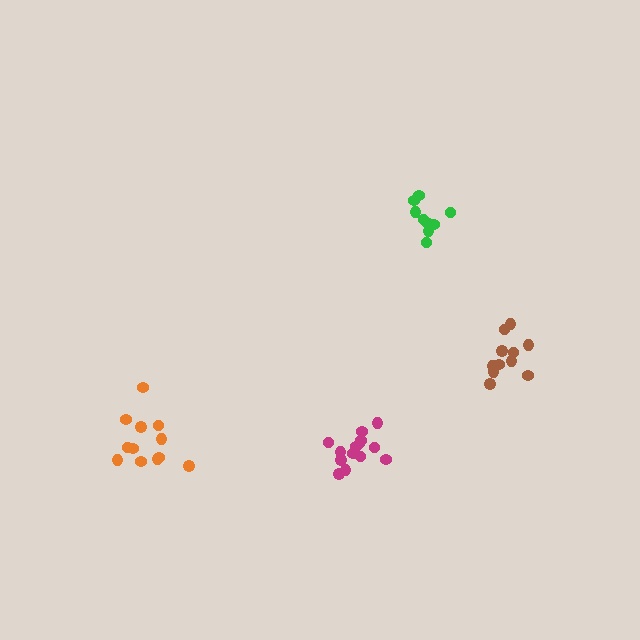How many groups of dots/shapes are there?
There are 4 groups.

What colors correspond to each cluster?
The clusters are colored: brown, magenta, green, orange.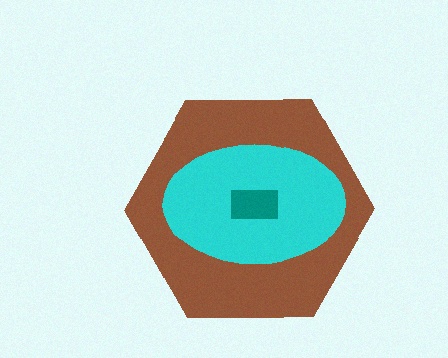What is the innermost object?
The teal rectangle.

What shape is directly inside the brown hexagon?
The cyan ellipse.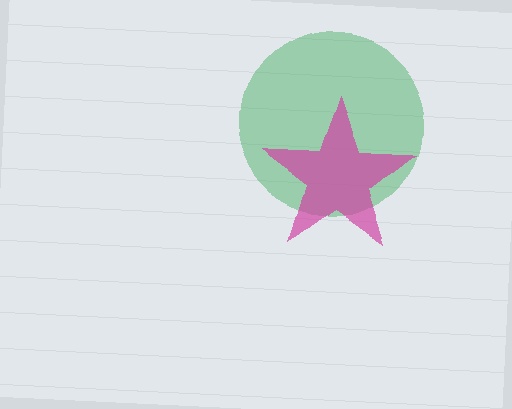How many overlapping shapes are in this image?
There are 2 overlapping shapes in the image.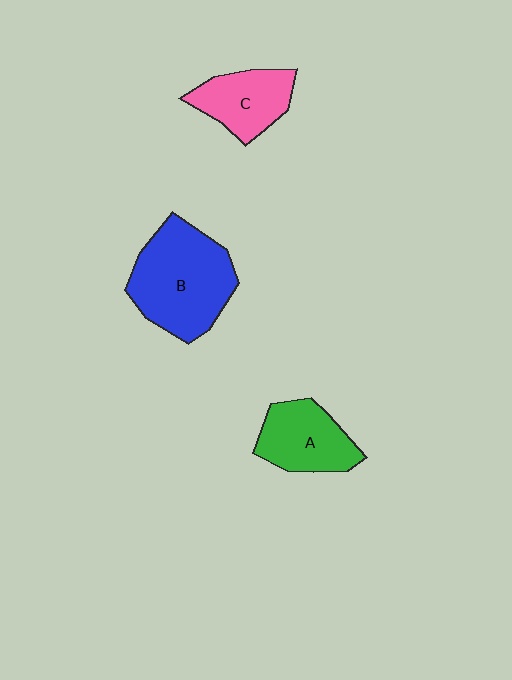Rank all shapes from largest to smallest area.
From largest to smallest: B (blue), A (green), C (pink).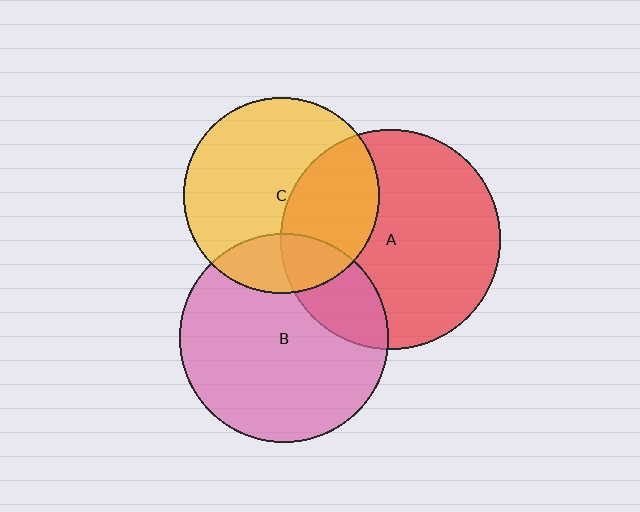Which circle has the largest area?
Circle A (red).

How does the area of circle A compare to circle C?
Approximately 1.3 times.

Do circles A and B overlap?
Yes.